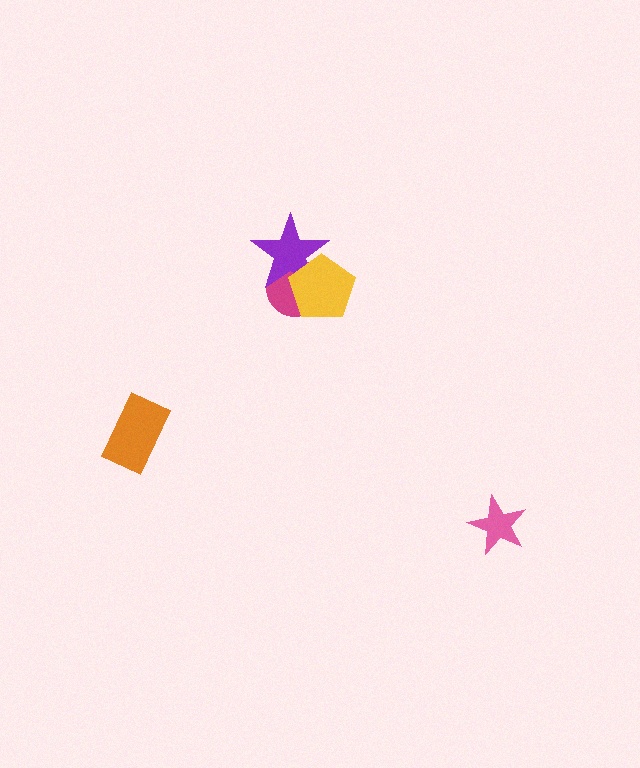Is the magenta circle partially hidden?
Yes, it is partially covered by another shape.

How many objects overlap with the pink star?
0 objects overlap with the pink star.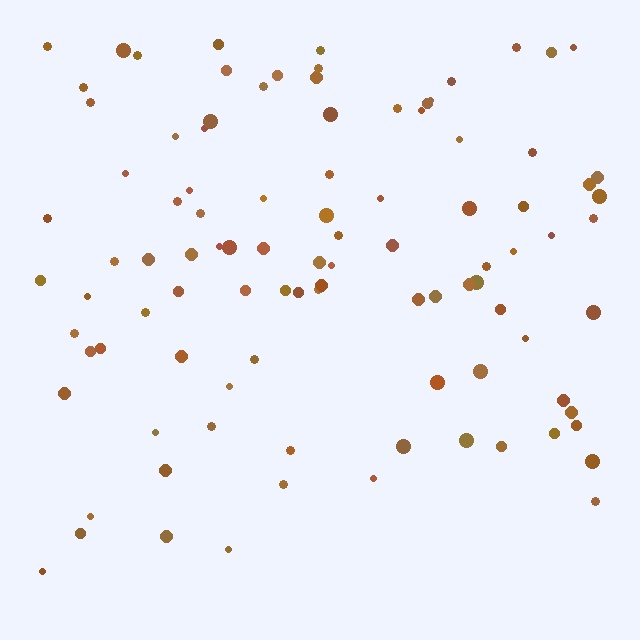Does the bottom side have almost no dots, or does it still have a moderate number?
Still a moderate number, just noticeably fewer than the top.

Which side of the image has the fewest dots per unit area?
The bottom.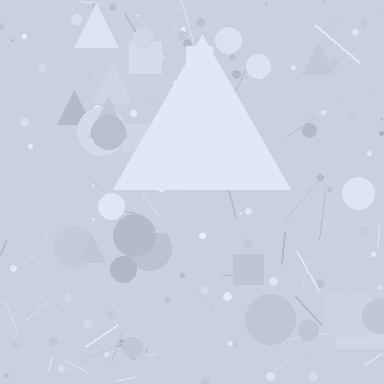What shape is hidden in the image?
A triangle is hidden in the image.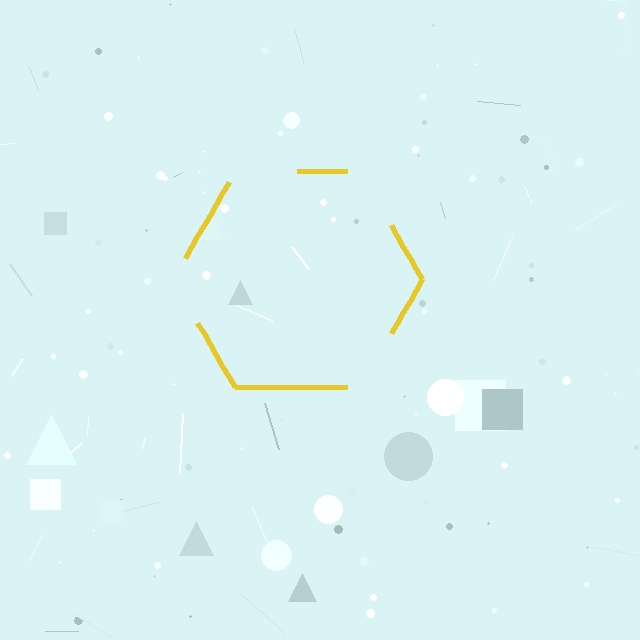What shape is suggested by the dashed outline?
The dashed outline suggests a hexagon.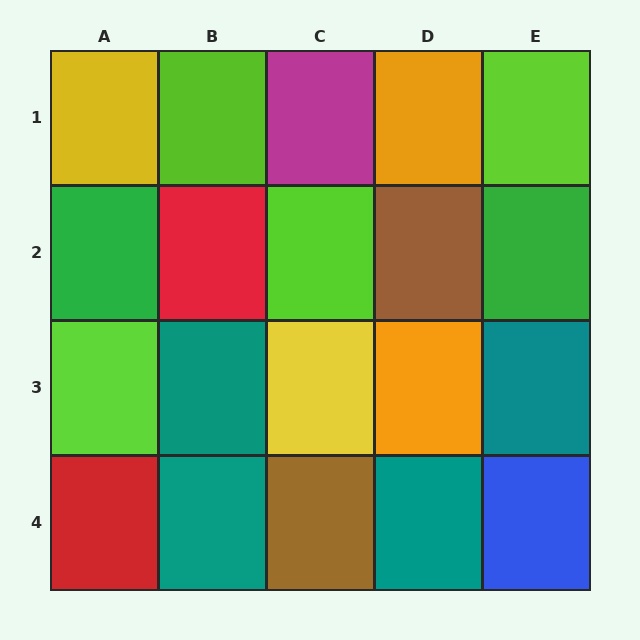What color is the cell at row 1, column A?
Yellow.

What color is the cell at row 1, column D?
Orange.